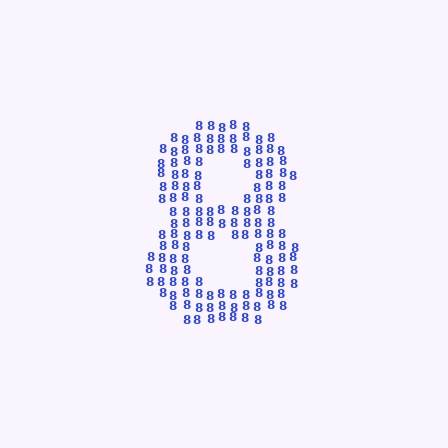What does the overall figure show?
The overall figure shows the digit 8.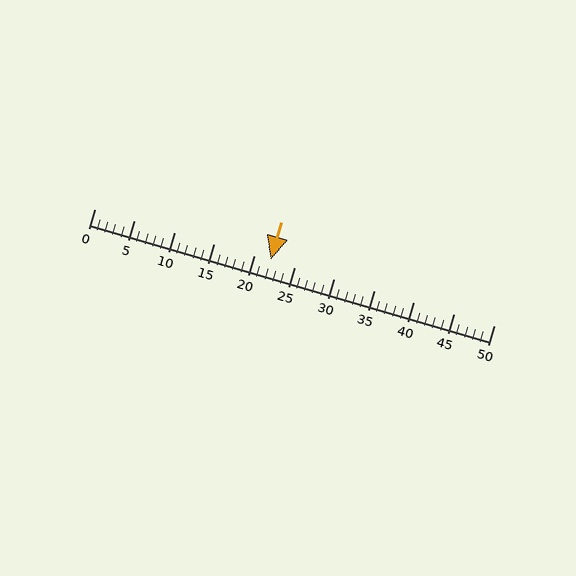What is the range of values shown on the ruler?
The ruler shows values from 0 to 50.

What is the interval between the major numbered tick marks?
The major tick marks are spaced 5 units apart.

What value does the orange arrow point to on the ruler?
The orange arrow points to approximately 22.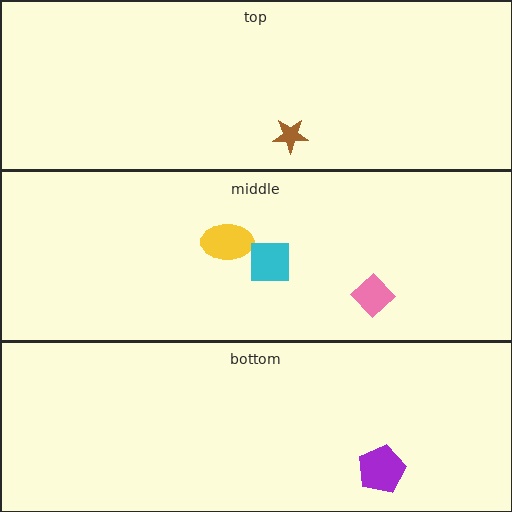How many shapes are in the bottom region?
1.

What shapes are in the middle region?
The yellow ellipse, the pink diamond, the cyan square.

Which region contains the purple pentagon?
The bottom region.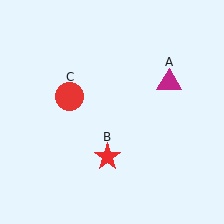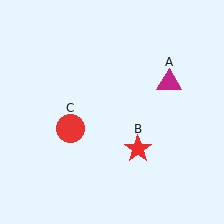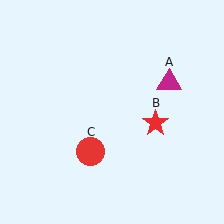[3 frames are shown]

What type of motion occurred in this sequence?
The red star (object B), red circle (object C) rotated counterclockwise around the center of the scene.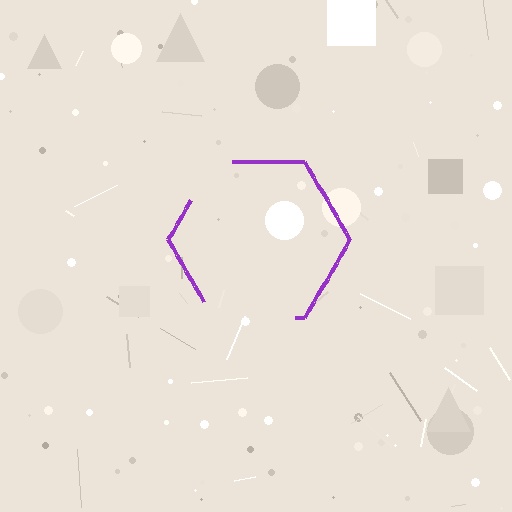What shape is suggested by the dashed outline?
The dashed outline suggests a hexagon.